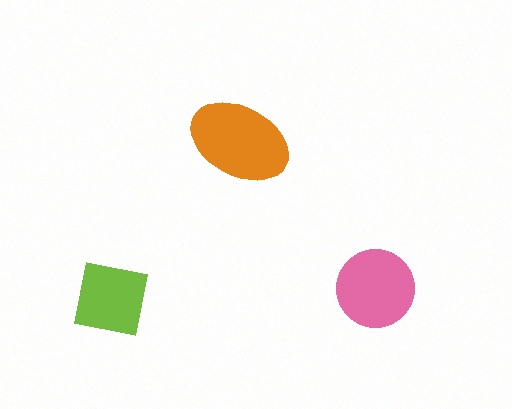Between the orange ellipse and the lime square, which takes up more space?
The orange ellipse.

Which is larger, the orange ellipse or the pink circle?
The orange ellipse.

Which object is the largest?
The orange ellipse.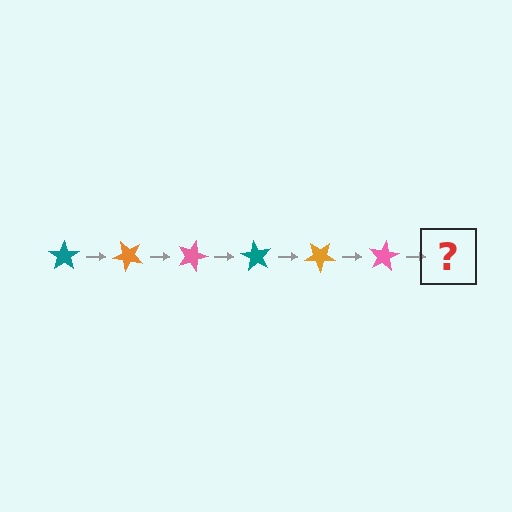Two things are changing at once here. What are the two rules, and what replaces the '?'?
The two rules are that it rotates 45 degrees each step and the color cycles through teal, orange, and pink. The '?' should be a teal star, rotated 270 degrees from the start.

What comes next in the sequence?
The next element should be a teal star, rotated 270 degrees from the start.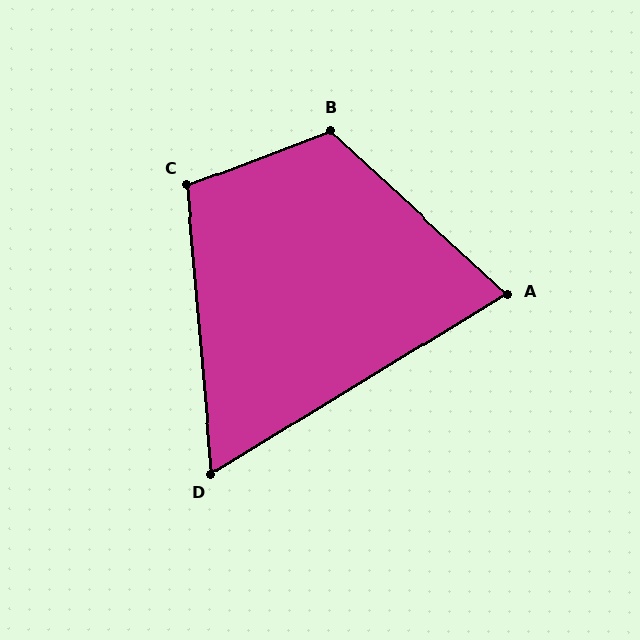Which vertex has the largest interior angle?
B, at approximately 117 degrees.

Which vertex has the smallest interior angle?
D, at approximately 63 degrees.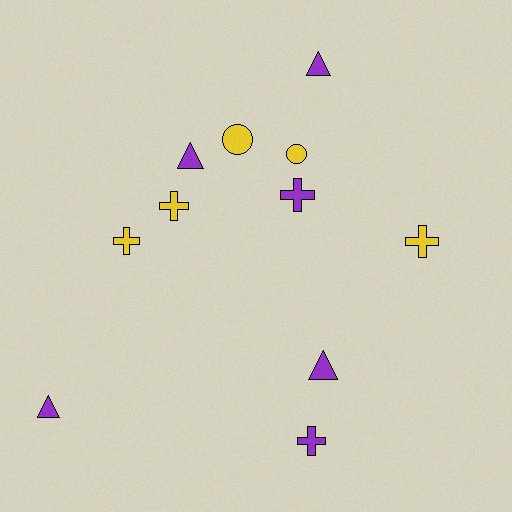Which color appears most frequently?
Purple, with 6 objects.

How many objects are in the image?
There are 11 objects.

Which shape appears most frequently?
Cross, with 5 objects.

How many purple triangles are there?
There are 4 purple triangles.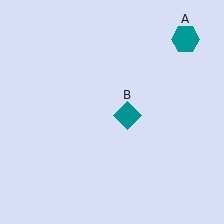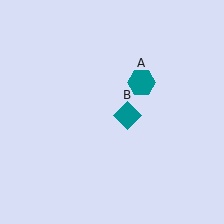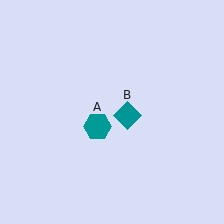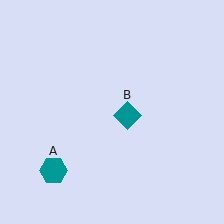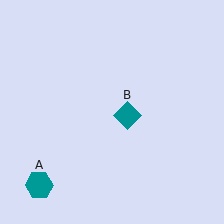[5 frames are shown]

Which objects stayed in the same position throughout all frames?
Teal diamond (object B) remained stationary.